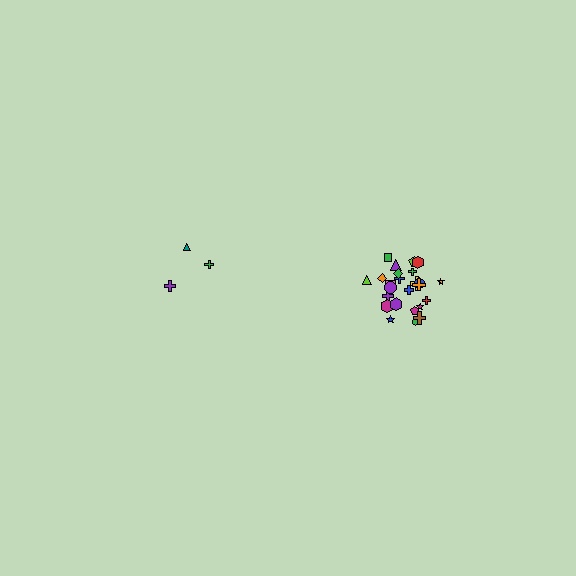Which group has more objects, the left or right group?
The right group.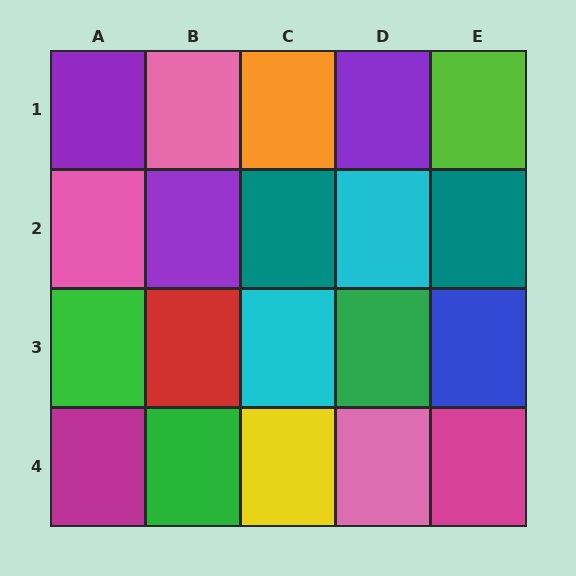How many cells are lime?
1 cell is lime.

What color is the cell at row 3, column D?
Green.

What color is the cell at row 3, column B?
Red.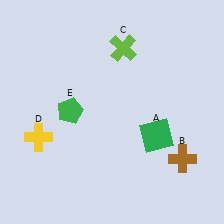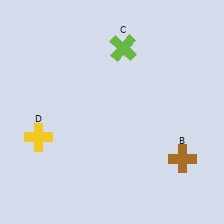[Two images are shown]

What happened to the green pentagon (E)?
The green pentagon (E) was removed in Image 2. It was in the top-left area of Image 1.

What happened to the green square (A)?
The green square (A) was removed in Image 2. It was in the bottom-right area of Image 1.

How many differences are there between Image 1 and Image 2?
There are 2 differences between the two images.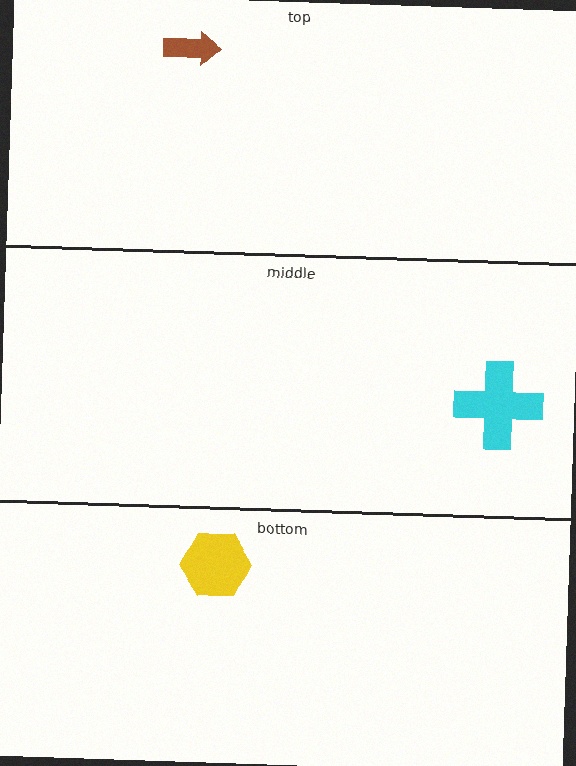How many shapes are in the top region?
1.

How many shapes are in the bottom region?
1.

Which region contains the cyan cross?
The middle region.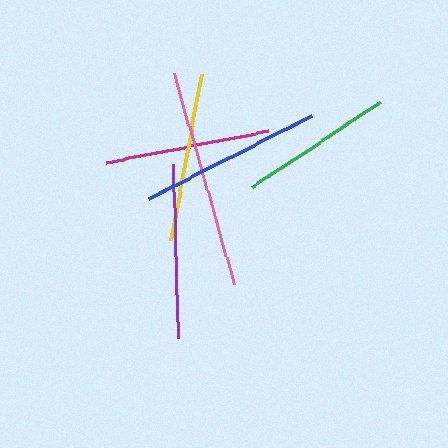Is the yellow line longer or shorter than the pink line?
The pink line is longer than the yellow line.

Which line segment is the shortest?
The green line is the shortest at approximately 153 pixels.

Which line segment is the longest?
The pink line is the longest at approximately 220 pixels.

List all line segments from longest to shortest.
From longest to shortest: pink, blue, purple, yellow, magenta, green.